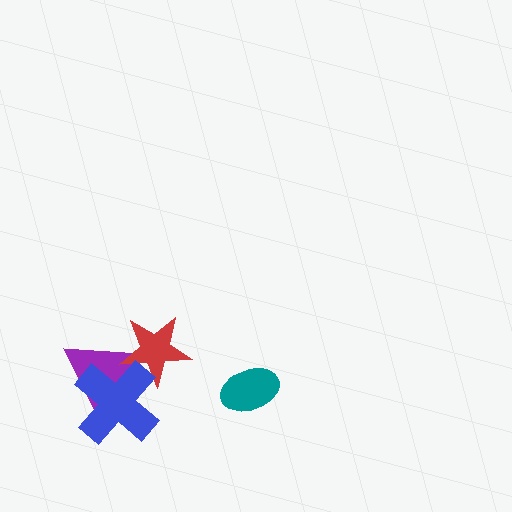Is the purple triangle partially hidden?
Yes, it is partially covered by another shape.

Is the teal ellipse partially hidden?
No, no other shape covers it.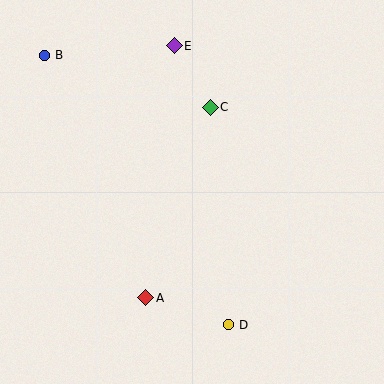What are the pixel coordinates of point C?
Point C is at (210, 107).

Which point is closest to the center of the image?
Point C at (210, 107) is closest to the center.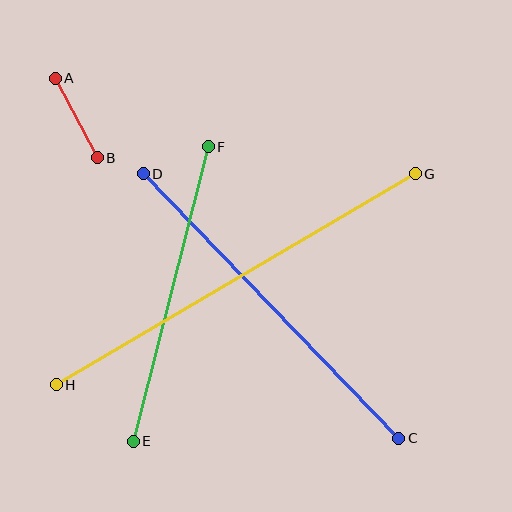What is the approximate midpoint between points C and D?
The midpoint is at approximately (271, 306) pixels.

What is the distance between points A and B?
The distance is approximately 90 pixels.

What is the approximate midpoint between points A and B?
The midpoint is at approximately (76, 118) pixels.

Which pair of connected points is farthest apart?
Points G and H are farthest apart.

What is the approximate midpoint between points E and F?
The midpoint is at approximately (171, 294) pixels.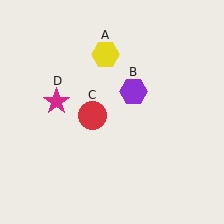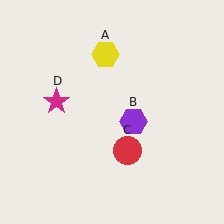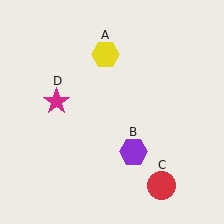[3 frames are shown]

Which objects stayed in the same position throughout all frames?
Yellow hexagon (object A) and magenta star (object D) remained stationary.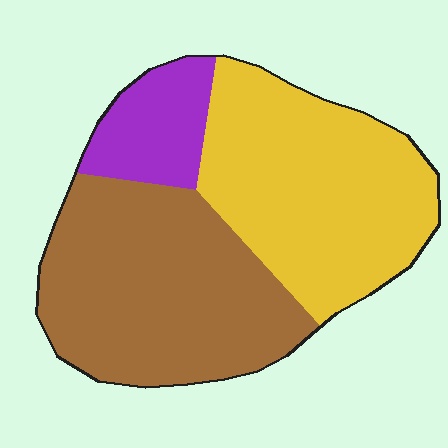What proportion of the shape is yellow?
Yellow takes up between a quarter and a half of the shape.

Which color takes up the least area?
Purple, at roughly 15%.